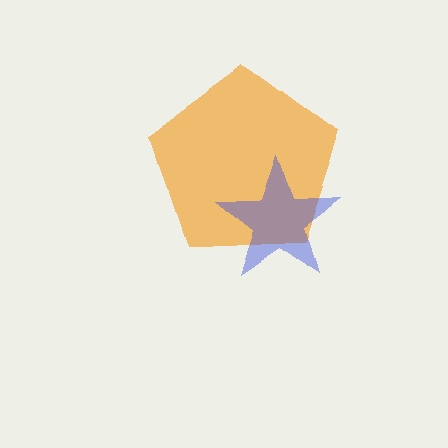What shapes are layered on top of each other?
The layered shapes are: an orange pentagon, a blue star.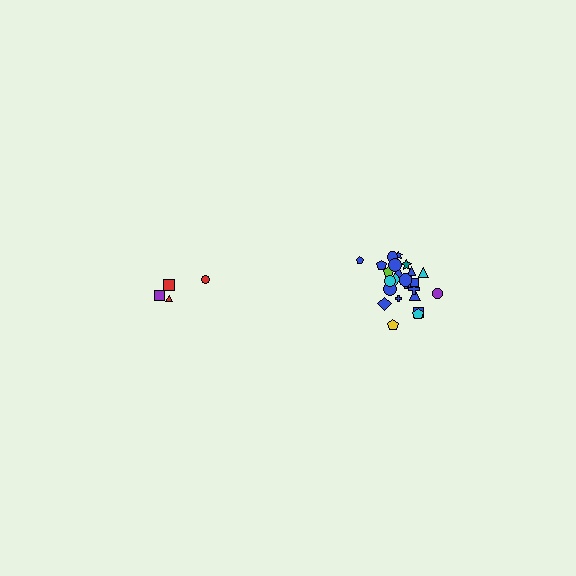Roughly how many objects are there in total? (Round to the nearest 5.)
Roughly 30 objects in total.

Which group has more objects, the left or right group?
The right group.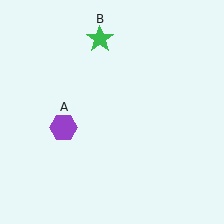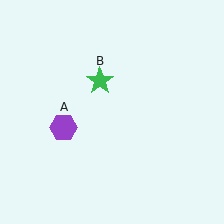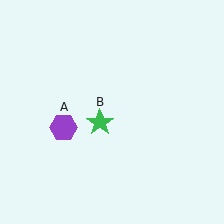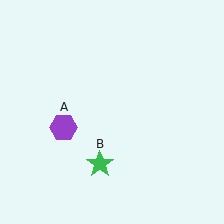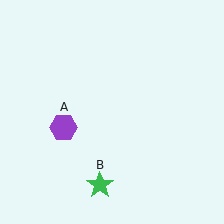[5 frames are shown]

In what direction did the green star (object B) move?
The green star (object B) moved down.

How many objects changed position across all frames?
1 object changed position: green star (object B).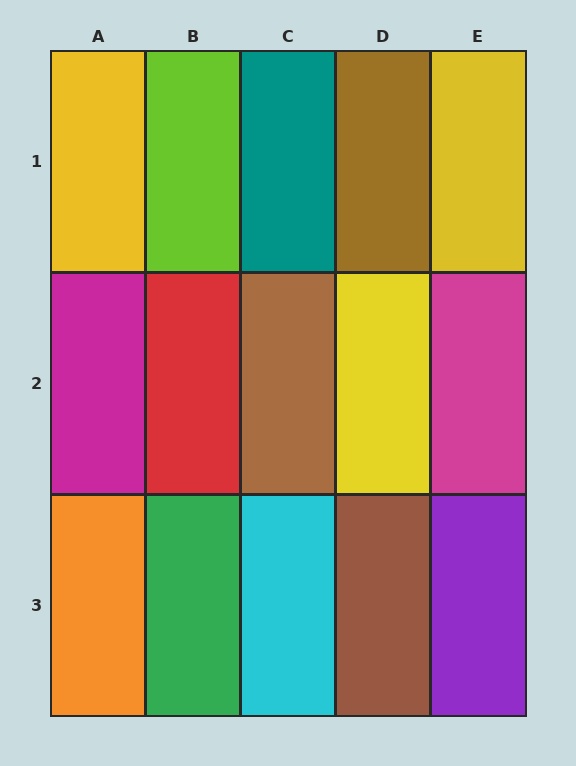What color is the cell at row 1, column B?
Lime.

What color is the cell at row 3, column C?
Cyan.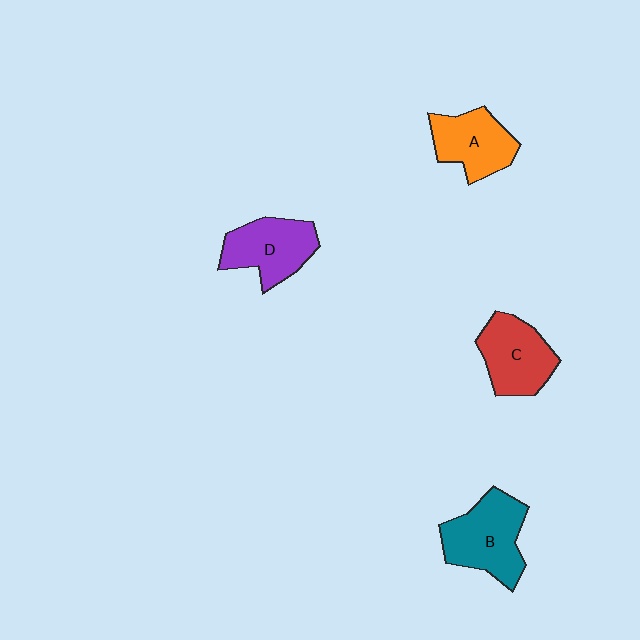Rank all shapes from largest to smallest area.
From largest to smallest: B (teal), C (red), D (purple), A (orange).